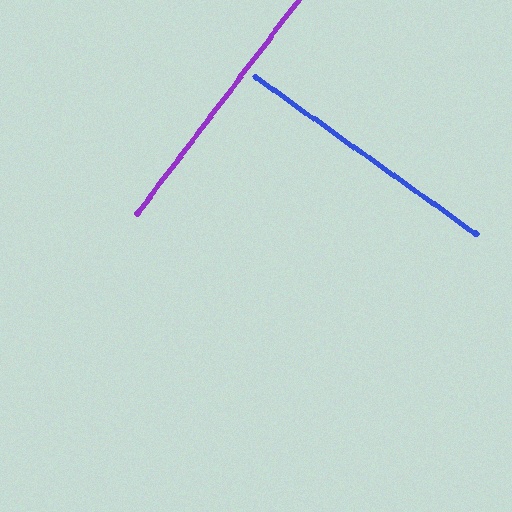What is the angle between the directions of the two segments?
Approximately 88 degrees.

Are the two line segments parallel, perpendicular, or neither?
Perpendicular — they meet at approximately 88°.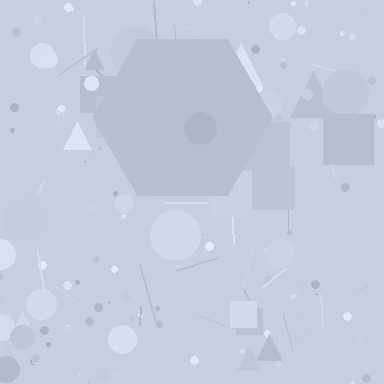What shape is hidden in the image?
A hexagon is hidden in the image.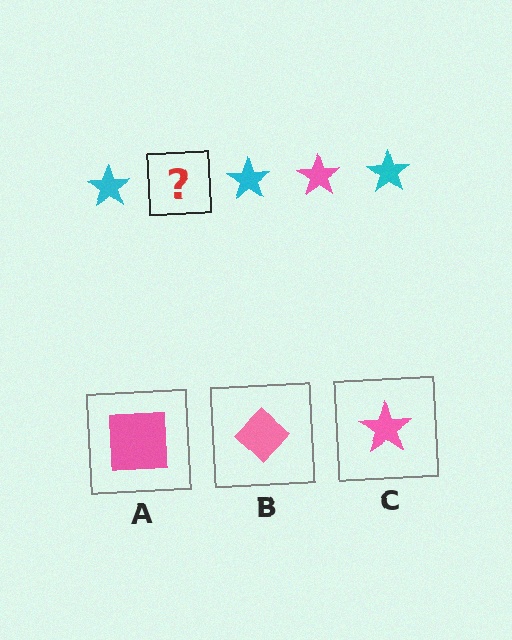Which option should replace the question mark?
Option C.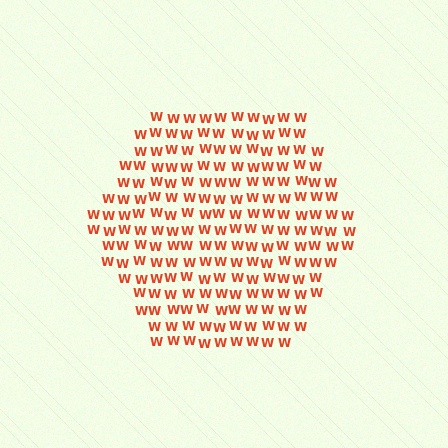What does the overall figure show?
The overall figure shows a hexagon.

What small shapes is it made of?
It is made of small letter W's.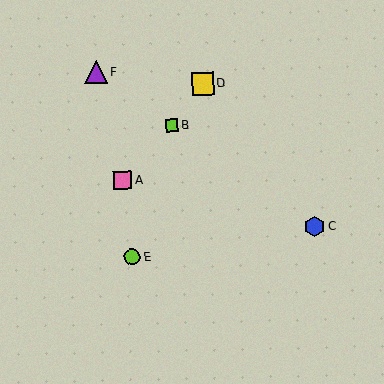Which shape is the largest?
The purple triangle (labeled F) is the largest.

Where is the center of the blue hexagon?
The center of the blue hexagon is at (315, 226).